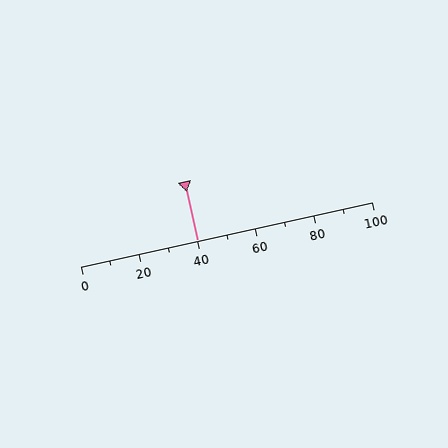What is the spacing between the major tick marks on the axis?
The major ticks are spaced 20 apart.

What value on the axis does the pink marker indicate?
The marker indicates approximately 40.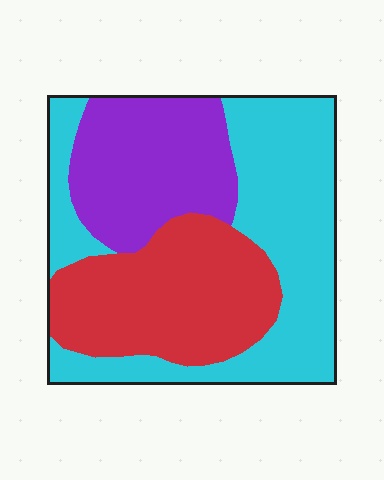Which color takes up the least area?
Purple, at roughly 25%.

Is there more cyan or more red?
Cyan.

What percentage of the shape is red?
Red takes up about one third (1/3) of the shape.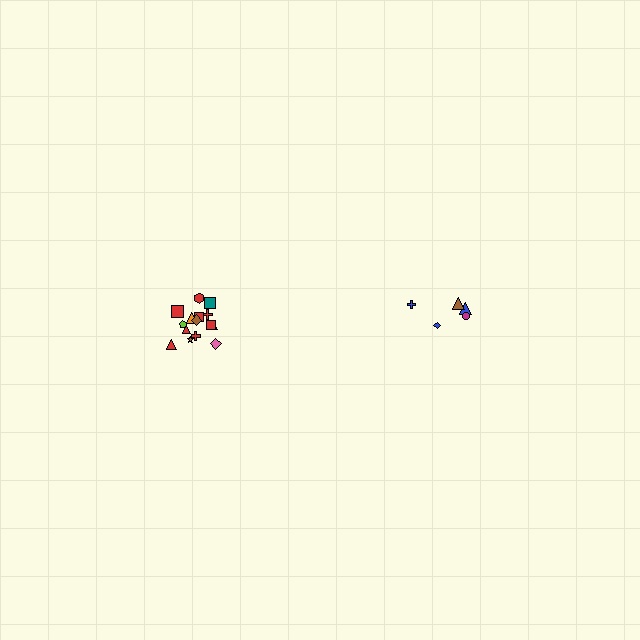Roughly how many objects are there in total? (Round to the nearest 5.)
Roughly 20 objects in total.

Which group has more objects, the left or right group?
The left group.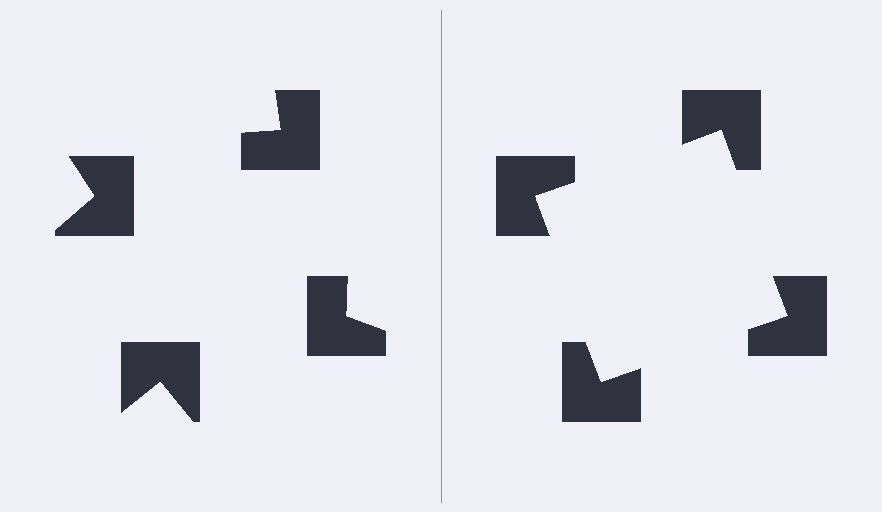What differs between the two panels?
The notched squares are positioned identically on both sides; only the wedge orientations differ. On the right they align to a square; on the left they are misaligned.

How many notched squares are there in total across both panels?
8 — 4 on each side.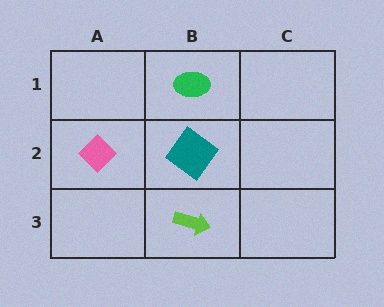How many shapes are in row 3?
1 shape.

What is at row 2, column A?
A pink diamond.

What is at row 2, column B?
A teal diamond.